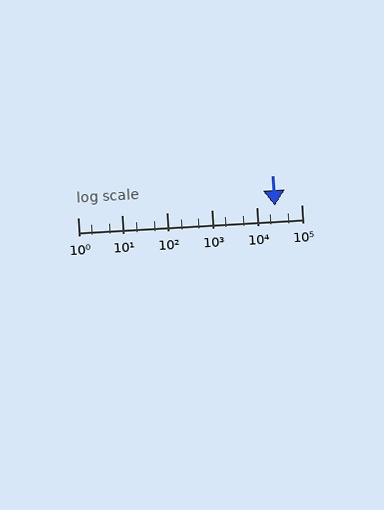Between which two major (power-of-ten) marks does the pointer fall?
The pointer is between 10000 and 100000.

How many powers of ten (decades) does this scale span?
The scale spans 5 decades, from 1 to 100000.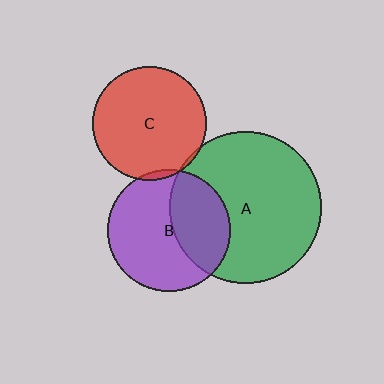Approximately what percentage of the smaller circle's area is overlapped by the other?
Approximately 40%.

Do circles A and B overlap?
Yes.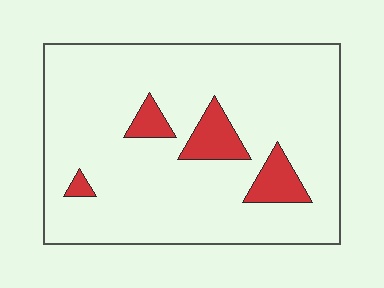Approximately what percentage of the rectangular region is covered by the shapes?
Approximately 10%.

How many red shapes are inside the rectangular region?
4.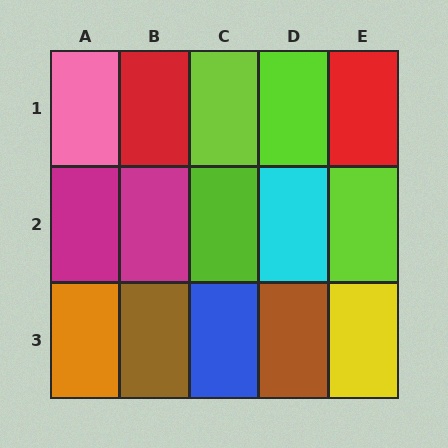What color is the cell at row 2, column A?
Magenta.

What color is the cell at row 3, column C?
Blue.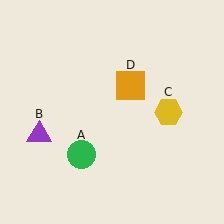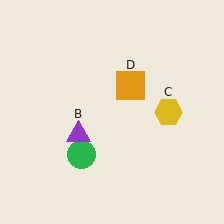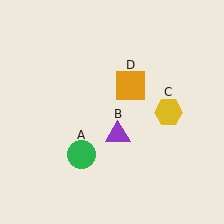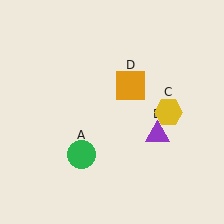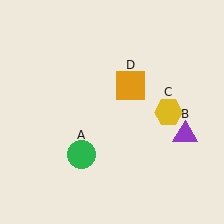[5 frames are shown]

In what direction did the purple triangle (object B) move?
The purple triangle (object B) moved right.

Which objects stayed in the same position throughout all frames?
Green circle (object A) and yellow hexagon (object C) and orange square (object D) remained stationary.